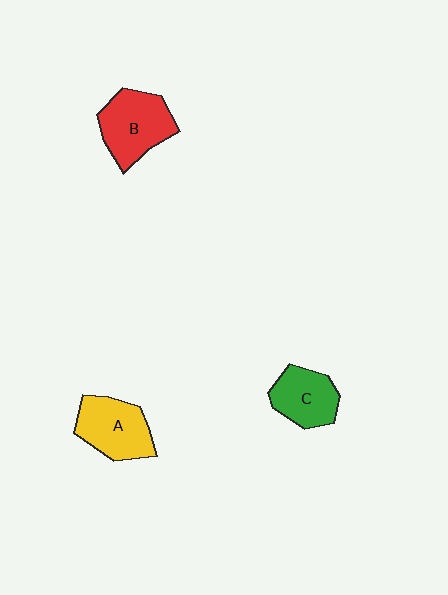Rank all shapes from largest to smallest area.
From largest to smallest: B (red), A (yellow), C (green).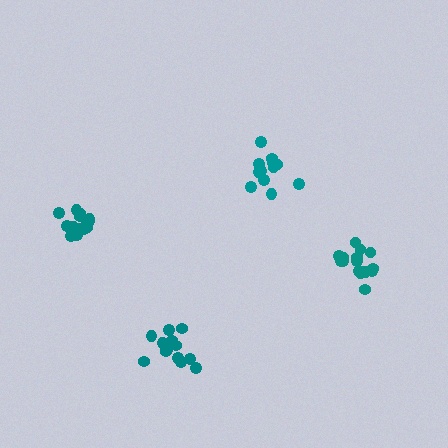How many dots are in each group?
Group 1: 14 dots, Group 2: 15 dots, Group 3: 14 dots, Group 4: 13 dots (56 total).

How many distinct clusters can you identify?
There are 4 distinct clusters.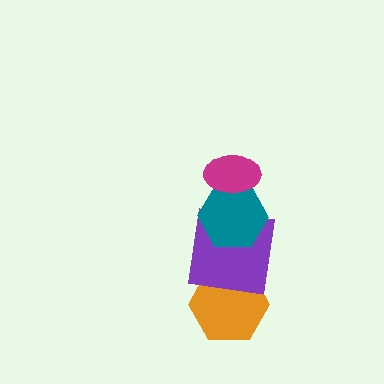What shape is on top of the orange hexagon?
The purple square is on top of the orange hexagon.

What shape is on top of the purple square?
The teal hexagon is on top of the purple square.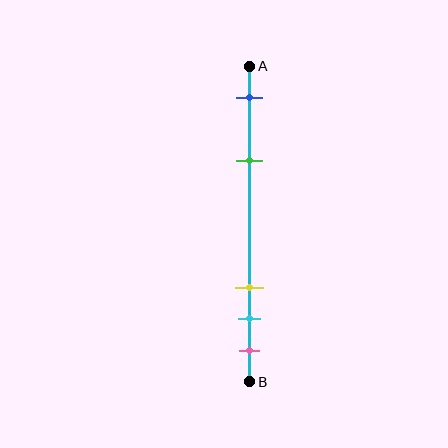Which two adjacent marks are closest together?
The cyan and pink marks are the closest adjacent pair.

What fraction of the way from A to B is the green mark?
The green mark is approximately 30% (0.3) of the way from A to B.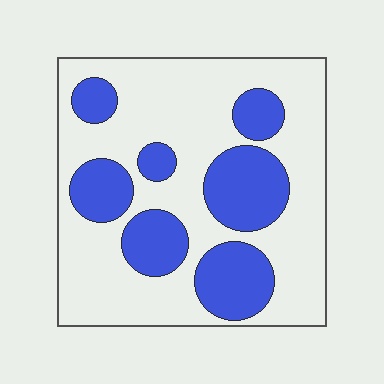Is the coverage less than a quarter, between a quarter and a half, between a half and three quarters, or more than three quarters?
Between a quarter and a half.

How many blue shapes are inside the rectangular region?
7.